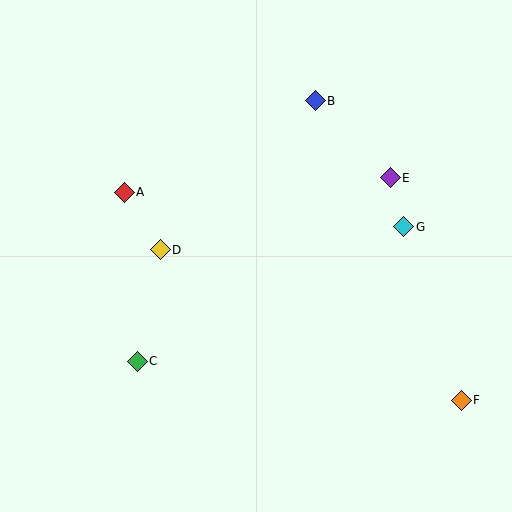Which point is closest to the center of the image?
Point D at (160, 250) is closest to the center.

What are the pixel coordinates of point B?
Point B is at (315, 101).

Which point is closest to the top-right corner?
Point E is closest to the top-right corner.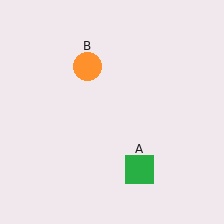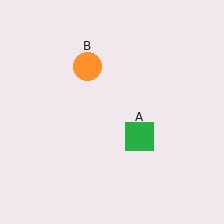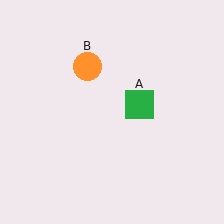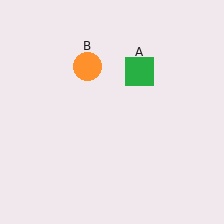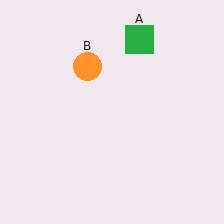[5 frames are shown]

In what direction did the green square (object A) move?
The green square (object A) moved up.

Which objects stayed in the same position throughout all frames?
Orange circle (object B) remained stationary.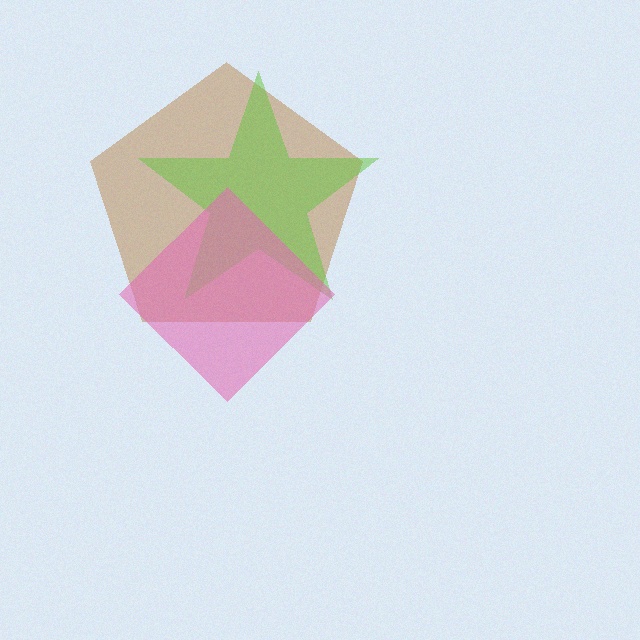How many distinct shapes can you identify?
There are 3 distinct shapes: a brown pentagon, a lime star, a pink diamond.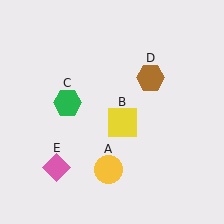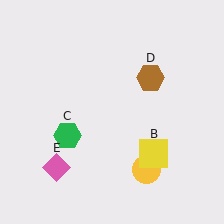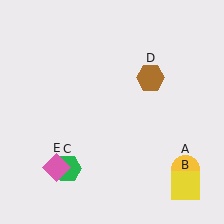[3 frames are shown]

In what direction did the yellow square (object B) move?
The yellow square (object B) moved down and to the right.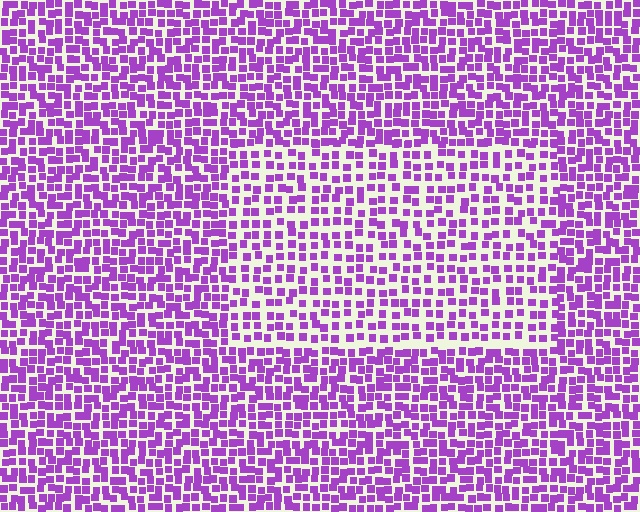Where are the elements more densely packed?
The elements are more densely packed outside the rectangle boundary.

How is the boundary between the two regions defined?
The boundary is defined by a change in element density (approximately 1.6x ratio). All elements are the same color, size, and shape.